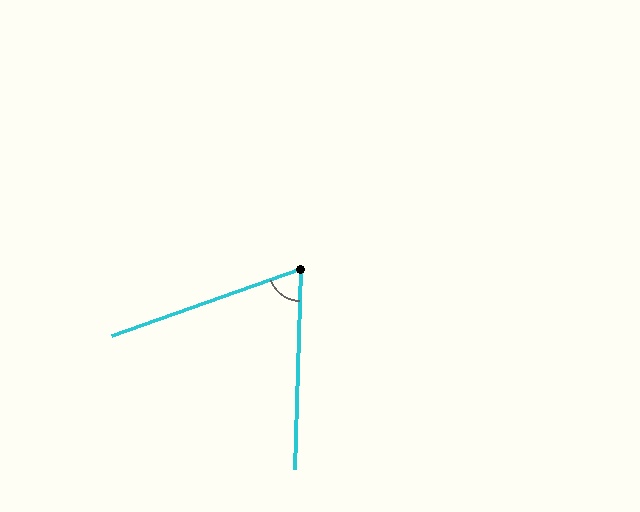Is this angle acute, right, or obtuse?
It is acute.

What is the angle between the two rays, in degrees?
Approximately 69 degrees.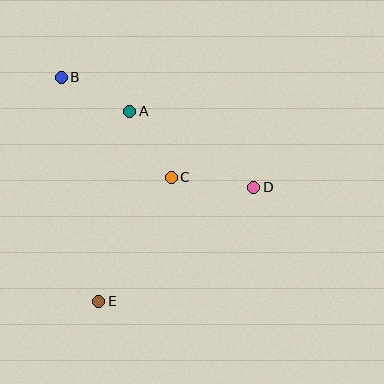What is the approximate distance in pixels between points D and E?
The distance between D and E is approximately 192 pixels.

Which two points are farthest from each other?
Points B and E are farthest from each other.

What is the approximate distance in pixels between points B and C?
The distance between B and C is approximately 148 pixels.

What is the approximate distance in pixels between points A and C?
The distance between A and C is approximately 78 pixels.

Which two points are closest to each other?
Points A and B are closest to each other.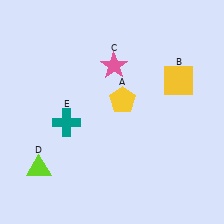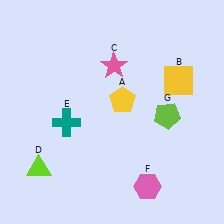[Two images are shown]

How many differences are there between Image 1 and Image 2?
There are 2 differences between the two images.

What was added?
A pink hexagon (F), a lime pentagon (G) were added in Image 2.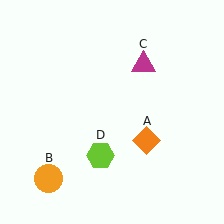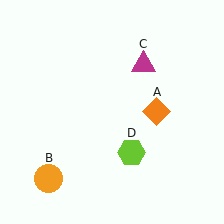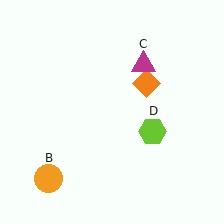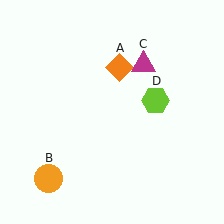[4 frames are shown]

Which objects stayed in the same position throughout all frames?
Orange circle (object B) and magenta triangle (object C) remained stationary.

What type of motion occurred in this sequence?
The orange diamond (object A), lime hexagon (object D) rotated counterclockwise around the center of the scene.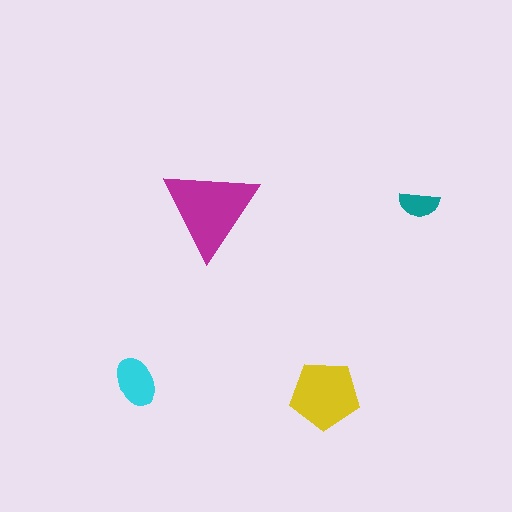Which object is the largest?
The magenta triangle.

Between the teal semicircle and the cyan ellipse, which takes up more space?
The cyan ellipse.